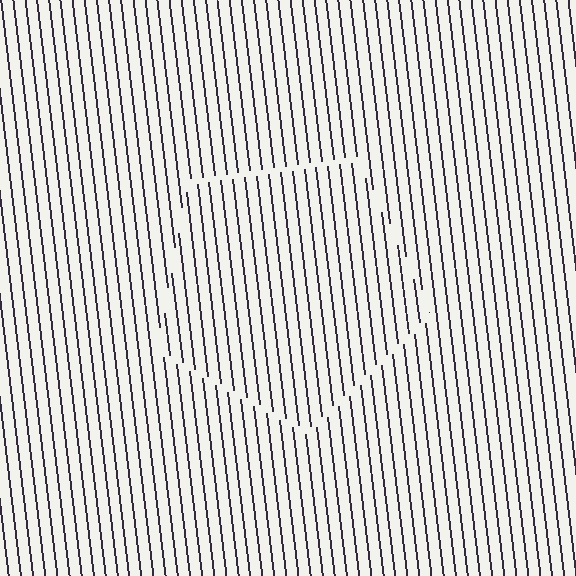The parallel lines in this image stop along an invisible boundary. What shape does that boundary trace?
An illusory pentagon. The interior of the shape contains the same grating, shifted by half a period — the contour is defined by the phase discontinuity where line-ends from the inner and outer gratings abut.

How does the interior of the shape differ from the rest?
The interior of the shape contains the same grating, shifted by half a period — the contour is defined by the phase discontinuity where line-ends from the inner and outer gratings abut.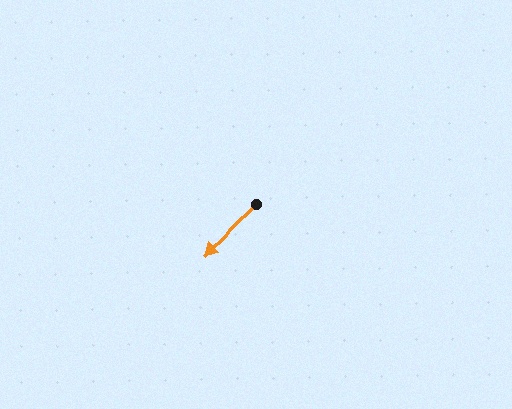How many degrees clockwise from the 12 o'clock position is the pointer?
Approximately 226 degrees.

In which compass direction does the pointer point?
Southwest.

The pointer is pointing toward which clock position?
Roughly 8 o'clock.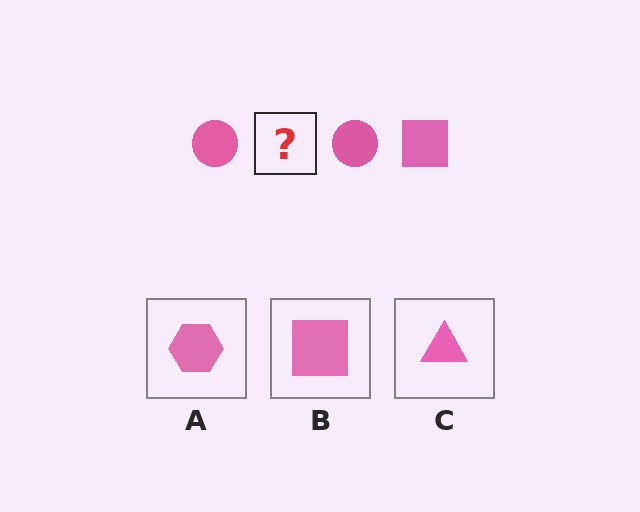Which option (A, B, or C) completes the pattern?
B.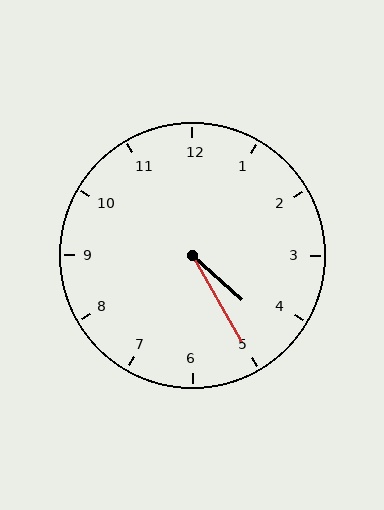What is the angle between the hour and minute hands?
Approximately 18 degrees.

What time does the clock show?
4:25.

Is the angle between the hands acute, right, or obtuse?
It is acute.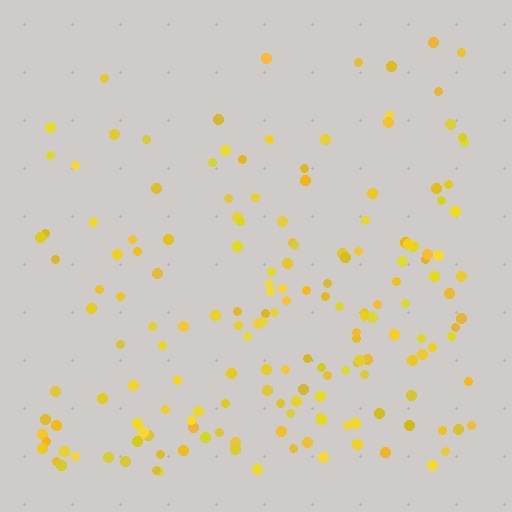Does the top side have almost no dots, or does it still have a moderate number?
Still a moderate number, just noticeably fewer than the bottom.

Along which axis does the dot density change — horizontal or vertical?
Vertical.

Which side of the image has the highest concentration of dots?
The bottom.